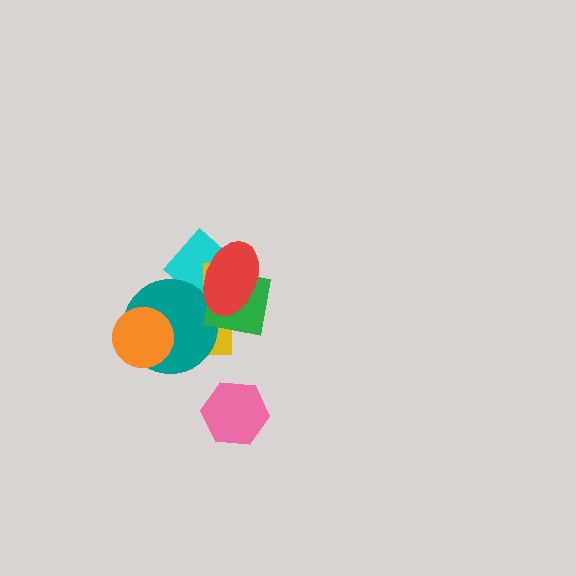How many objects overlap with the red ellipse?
4 objects overlap with the red ellipse.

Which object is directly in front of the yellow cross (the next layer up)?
The teal circle is directly in front of the yellow cross.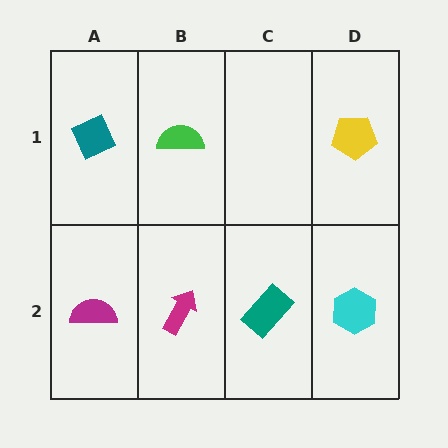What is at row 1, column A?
A teal diamond.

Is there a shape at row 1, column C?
No, that cell is empty.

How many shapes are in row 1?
3 shapes.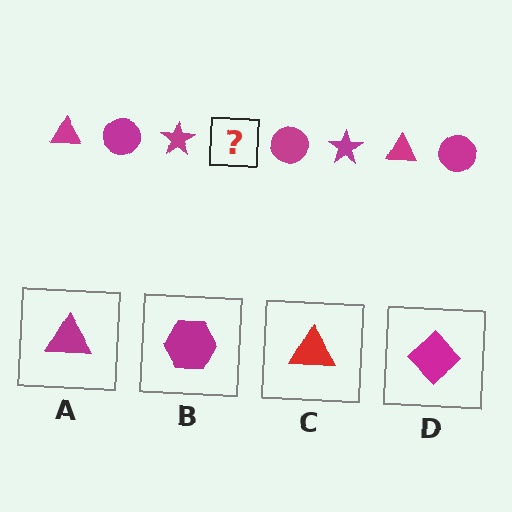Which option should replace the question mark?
Option A.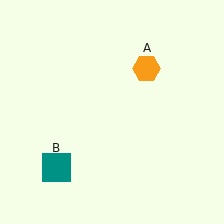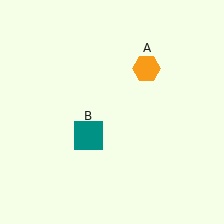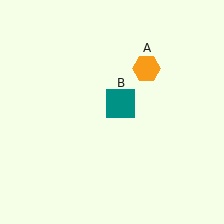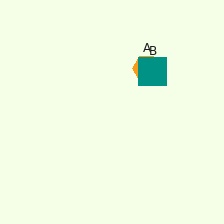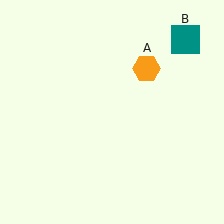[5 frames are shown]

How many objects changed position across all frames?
1 object changed position: teal square (object B).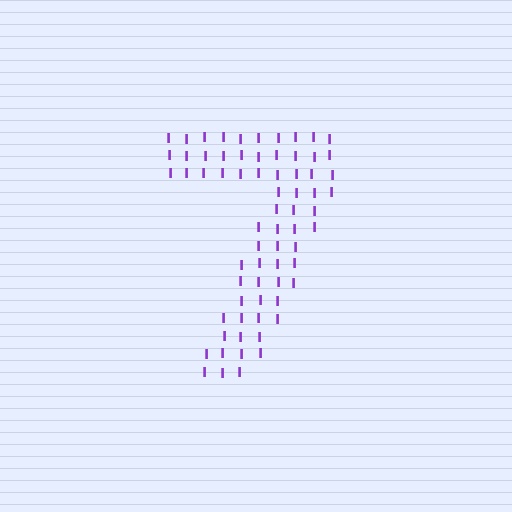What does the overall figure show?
The overall figure shows the digit 7.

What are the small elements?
The small elements are letter I's.